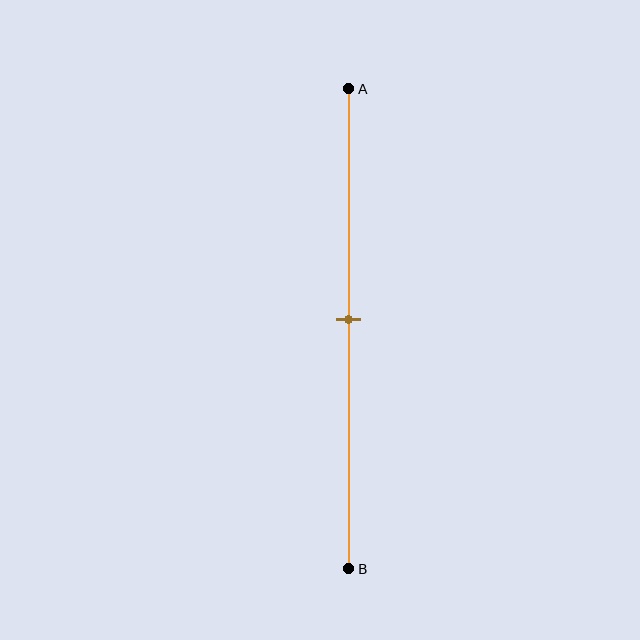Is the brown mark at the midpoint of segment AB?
Yes, the mark is approximately at the midpoint.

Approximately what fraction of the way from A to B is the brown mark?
The brown mark is approximately 50% of the way from A to B.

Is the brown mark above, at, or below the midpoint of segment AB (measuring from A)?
The brown mark is approximately at the midpoint of segment AB.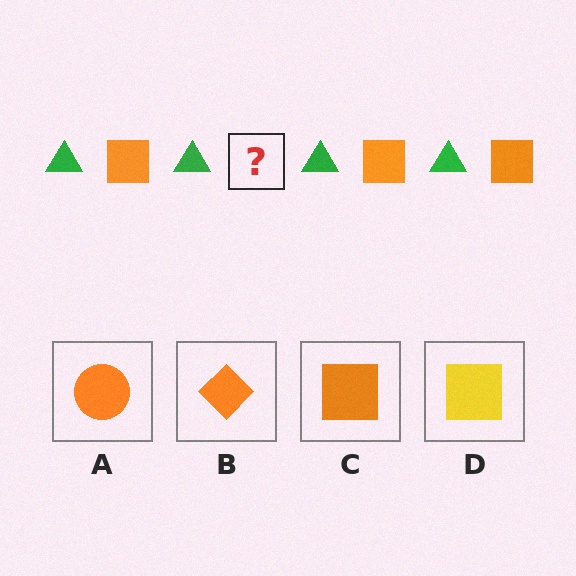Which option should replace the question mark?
Option C.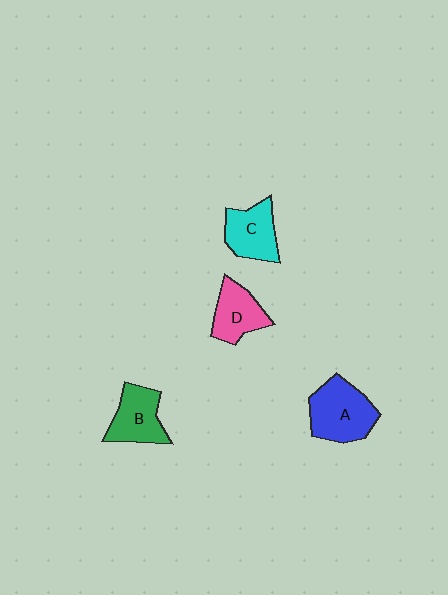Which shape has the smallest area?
Shape D (pink).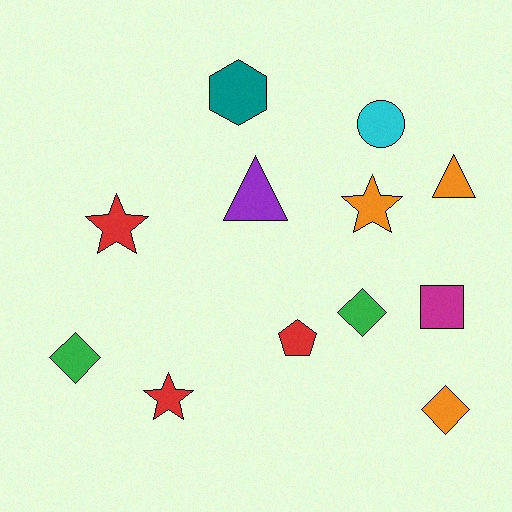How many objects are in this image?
There are 12 objects.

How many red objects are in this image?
There are 3 red objects.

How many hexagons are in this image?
There is 1 hexagon.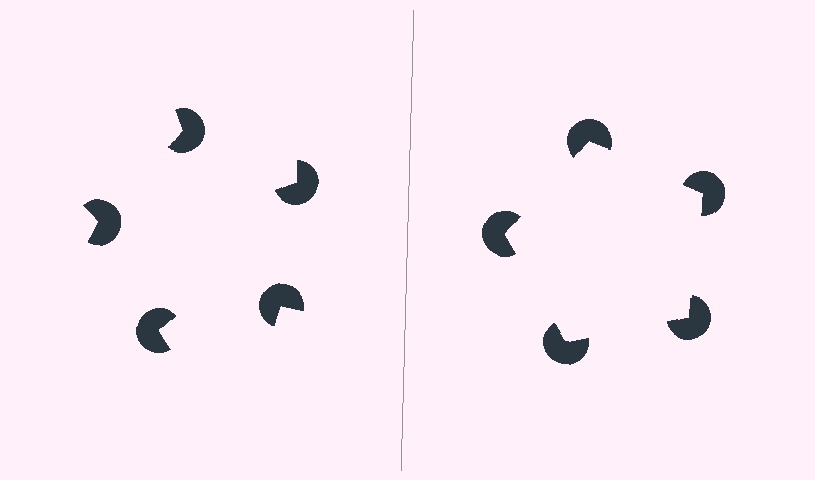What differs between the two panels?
The pac-man discs are positioned identically on both sides; only the wedge orientations differ. On the right they align to a pentagon; on the left they are misaligned.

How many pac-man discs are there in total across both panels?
10 — 5 on each side.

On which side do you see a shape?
An illusory pentagon appears on the right side. On the left side the wedge cuts are rotated, so no coherent shape forms.